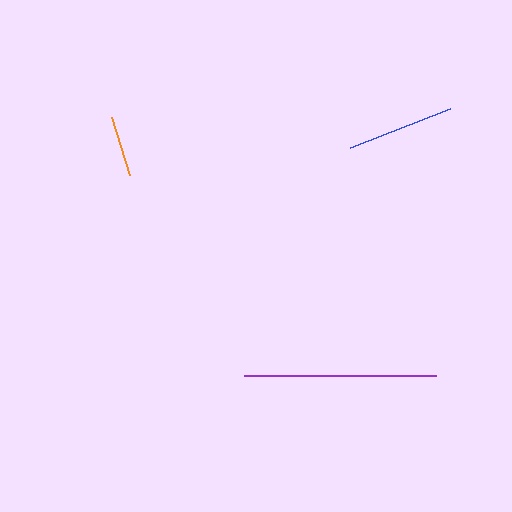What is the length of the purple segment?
The purple segment is approximately 192 pixels long.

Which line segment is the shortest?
The orange line is the shortest at approximately 61 pixels.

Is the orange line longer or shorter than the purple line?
The purple line is longer than the orange line.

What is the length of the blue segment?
The blue segment is approximately 107 pixels long.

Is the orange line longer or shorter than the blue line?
The blue line is longer than the orange line.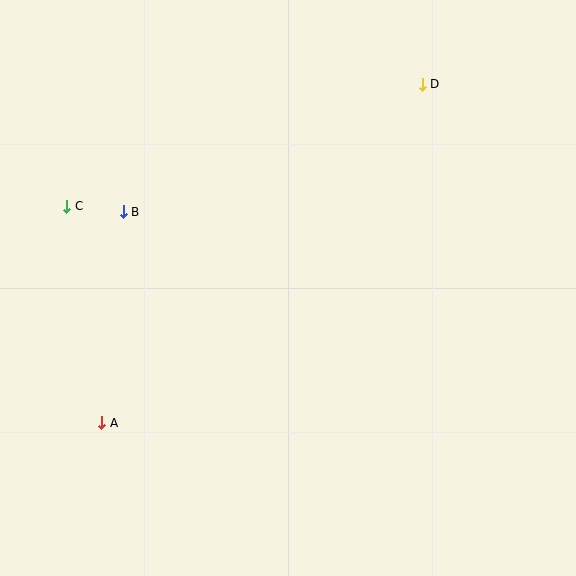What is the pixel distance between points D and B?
The distance between D and B is 325 pixels.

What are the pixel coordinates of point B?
Point B is at (123, 212).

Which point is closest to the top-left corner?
Point C is closest to the top-left corner.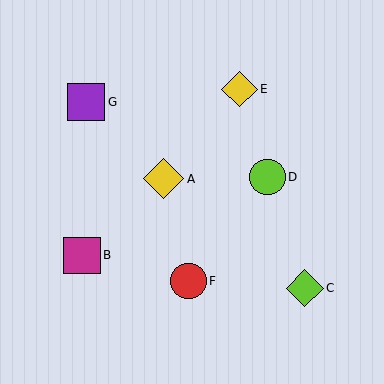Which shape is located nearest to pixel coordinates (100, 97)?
The purple square (labeled G) at (86, 102) is nearest to that location.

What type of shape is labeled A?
Shape A is a yellow diamond.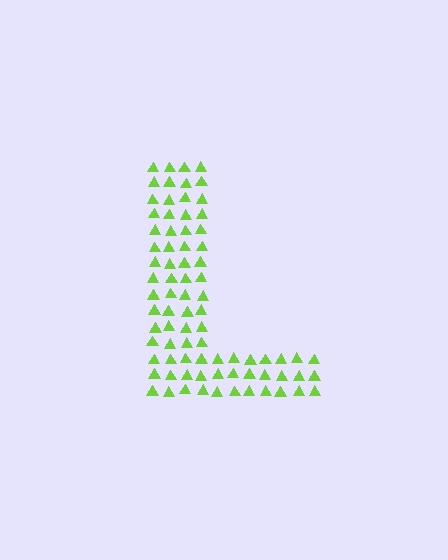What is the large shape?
The large shape is the letter L.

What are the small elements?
The small elements are triangles.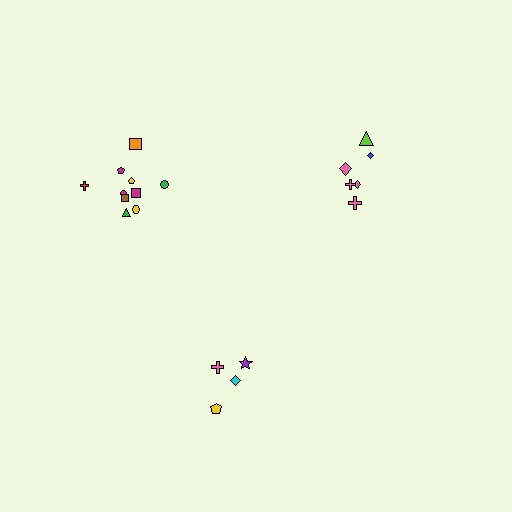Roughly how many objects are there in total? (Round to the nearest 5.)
Roughly 20 objects in total.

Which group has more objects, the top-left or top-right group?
The top-left group.